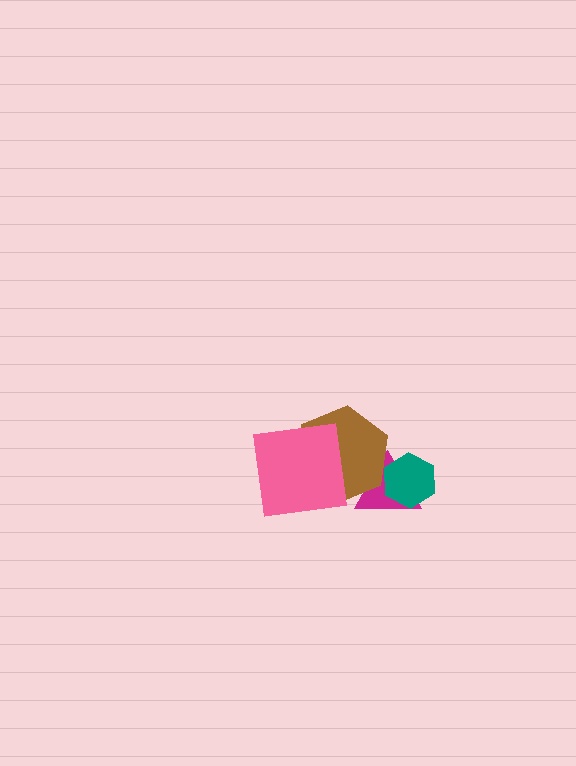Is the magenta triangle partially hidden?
Yes, it is partially covered by another shape.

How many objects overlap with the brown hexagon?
2 objects overlap with the brown hexagon.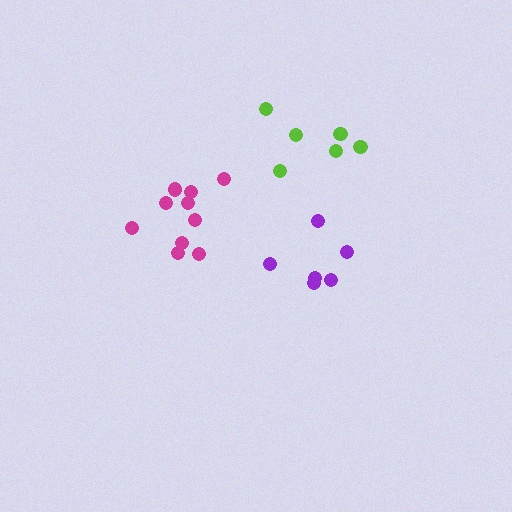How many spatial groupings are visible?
There are 3 spatial groupings.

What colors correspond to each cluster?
The clusters are colored: magenta, purple, lime.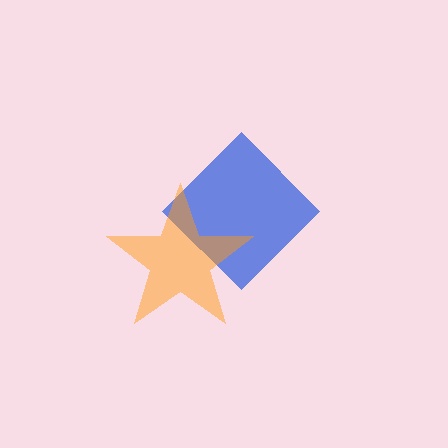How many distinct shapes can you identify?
There are 2 distinct shapes: a blue diamond, an orange star.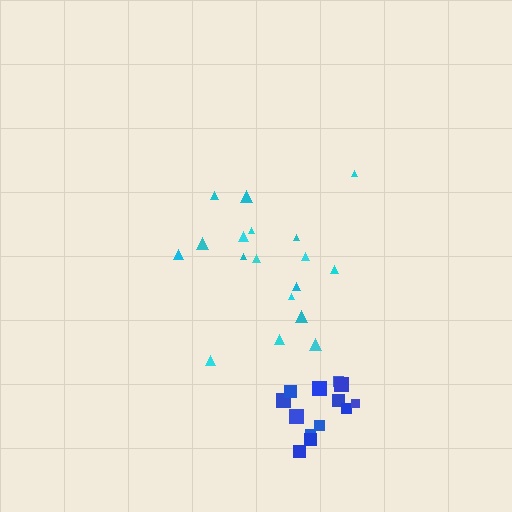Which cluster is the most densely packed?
Blue.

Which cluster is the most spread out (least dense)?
Cyan.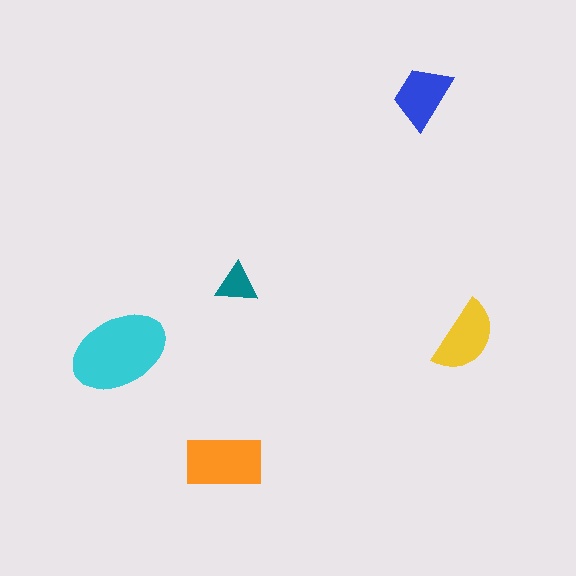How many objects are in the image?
There are 5 objects in the image.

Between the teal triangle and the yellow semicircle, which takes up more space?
The yellow semicircle.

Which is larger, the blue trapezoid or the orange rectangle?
The orange rectangle.